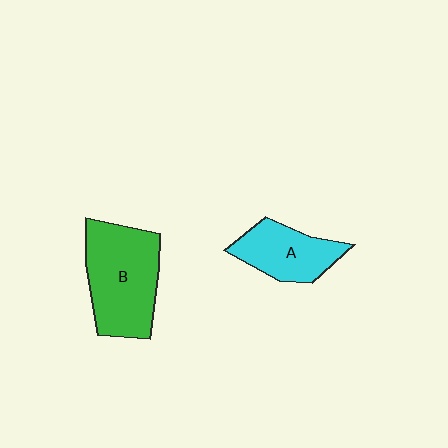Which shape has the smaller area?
Shape A (cyan).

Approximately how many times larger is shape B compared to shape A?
Approximately 1.6 times.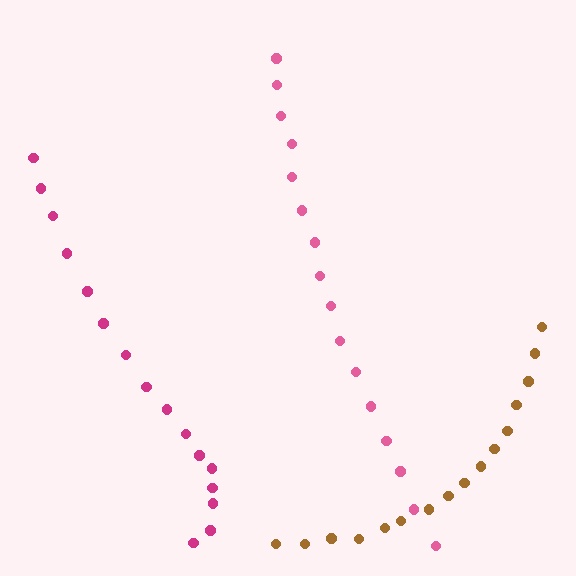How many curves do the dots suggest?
There are 3 distinct paths.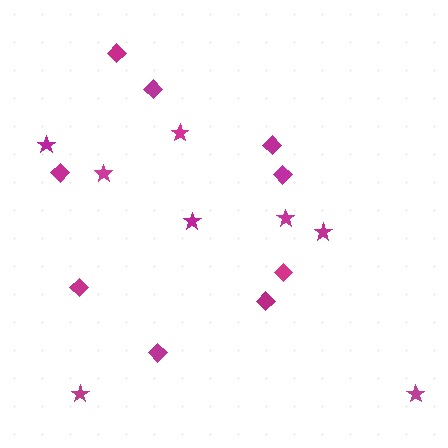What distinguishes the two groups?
There are 2 groups: one group of stars (8) and one group of diamonds (9).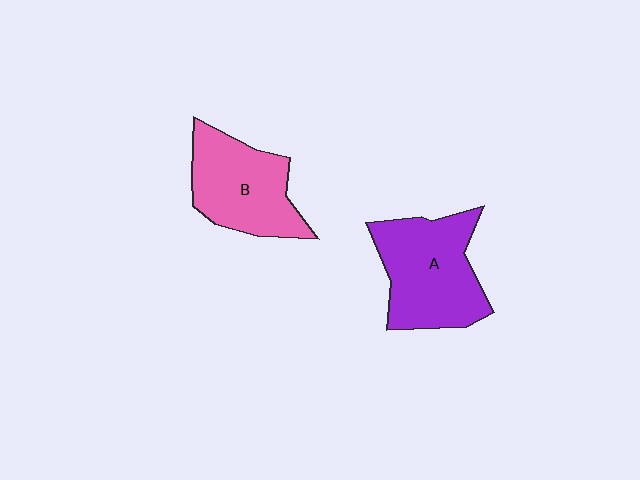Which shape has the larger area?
Shape A (purple).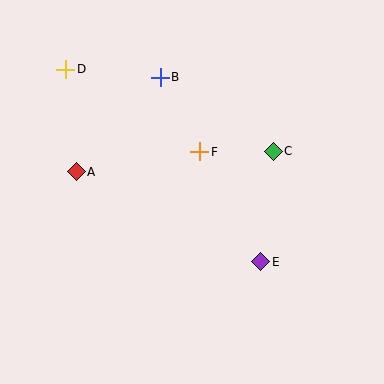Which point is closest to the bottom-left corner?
Point A is closest to the bottom-left corner.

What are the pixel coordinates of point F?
Point F is at (200, 152).